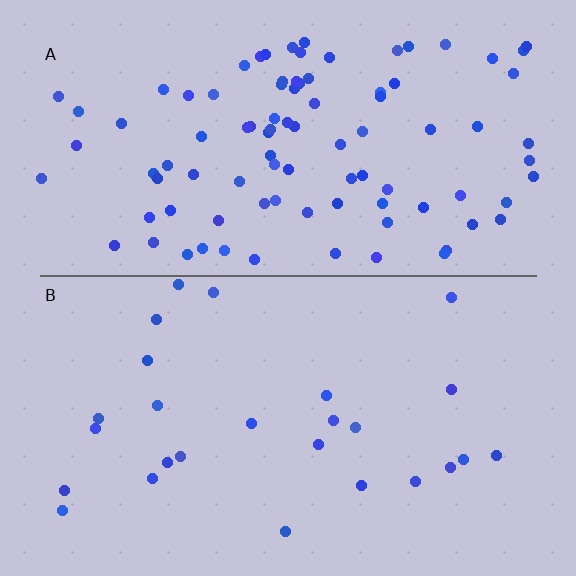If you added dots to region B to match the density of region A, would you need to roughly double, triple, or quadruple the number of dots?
Approximately quadruple.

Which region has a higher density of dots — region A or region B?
A (the top).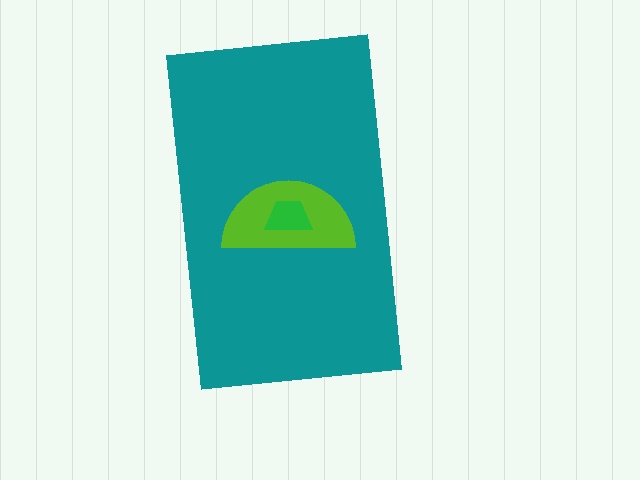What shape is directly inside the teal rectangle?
The lime semicircle.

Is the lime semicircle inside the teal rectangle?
Yes.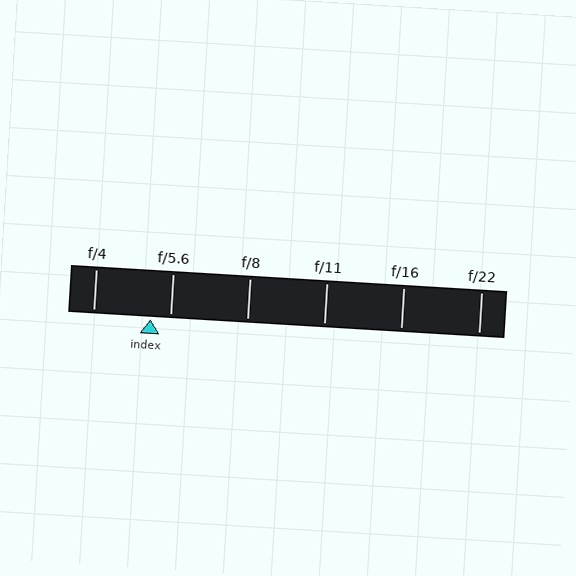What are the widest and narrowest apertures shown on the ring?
The widest aperture shown is f/4 and the narrowest is f/22.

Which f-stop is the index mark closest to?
The index mark is closest to f/5.6.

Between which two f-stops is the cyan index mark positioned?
The index mark is between f/4 and f/5.6.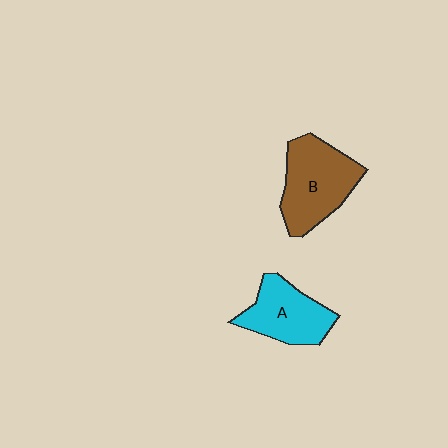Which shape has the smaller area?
Shape A (cyan).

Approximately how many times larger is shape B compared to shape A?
Approximately 1.3 times.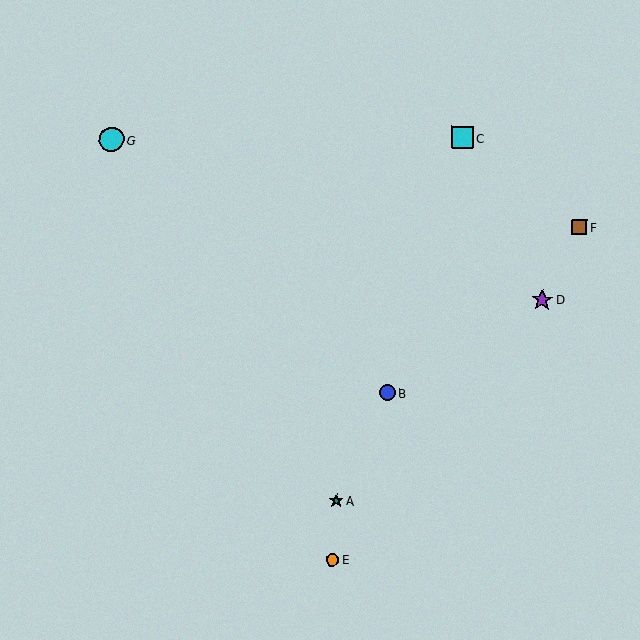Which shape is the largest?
The cyan circle (labeled G) is the largest.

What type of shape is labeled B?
Shape B is a blue circle.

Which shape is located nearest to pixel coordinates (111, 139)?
The cyan circle (labeled G) at (111, 140) is nearest to that location.